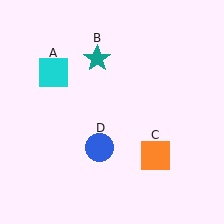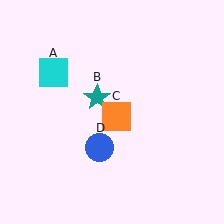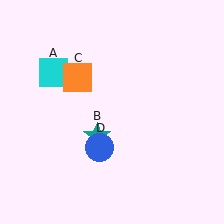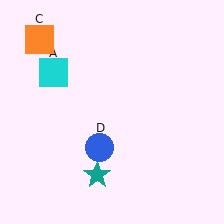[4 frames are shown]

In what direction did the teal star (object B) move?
The teal star (object B) moved down.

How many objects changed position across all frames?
2 objects changed position: teal star (object B), orange square (object C).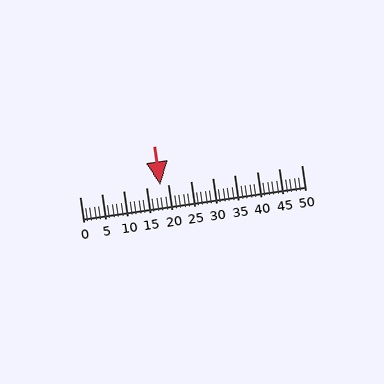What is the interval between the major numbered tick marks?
The major tick marks are spaced 5 units apart.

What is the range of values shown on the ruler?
The ruler shows values from 0 to 50.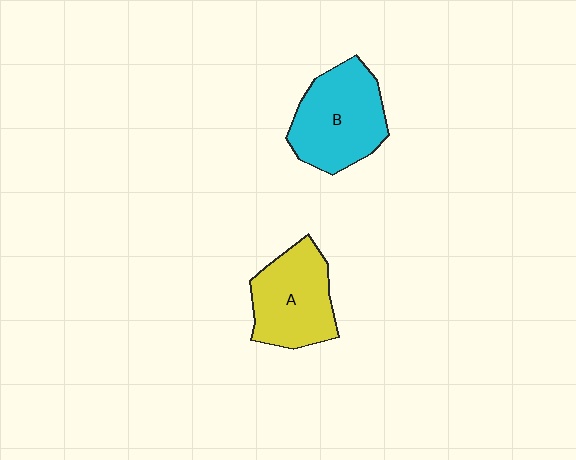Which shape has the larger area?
Shape B (cyan).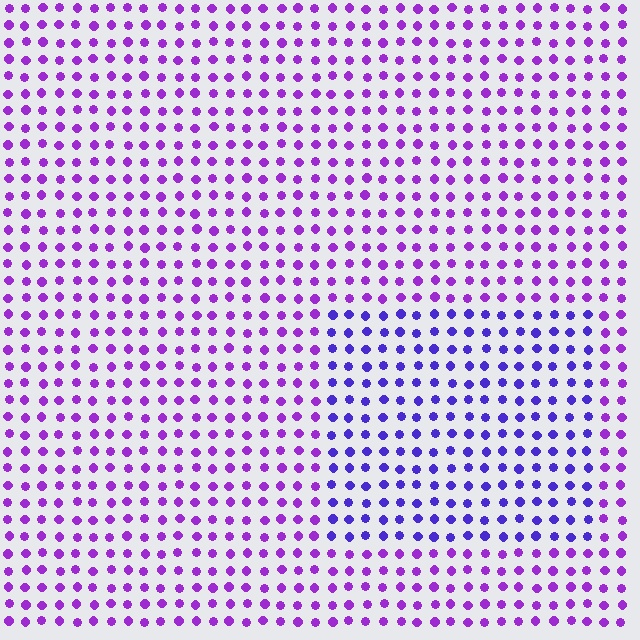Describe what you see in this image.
The image is filled with small purple elements in a uniform arrangement. A rectangle-shaped region is visible where the elements are tinted to a slightly different hue, forming a subtle color boundary.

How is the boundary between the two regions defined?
The boundary is defined purely by a slight shift in hue (about 30 degrees). Spacing, size, and orientation are identical on both sides.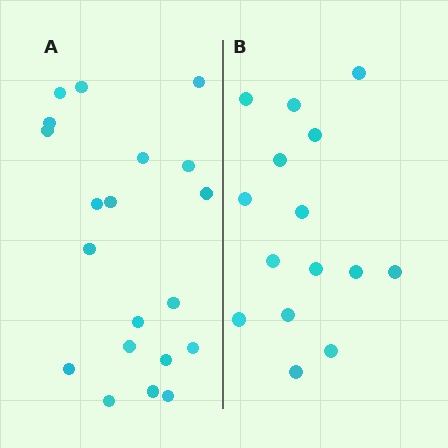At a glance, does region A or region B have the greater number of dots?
Region A (the left region) has more dots.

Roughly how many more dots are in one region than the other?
Region A has about 5 more dots than region B.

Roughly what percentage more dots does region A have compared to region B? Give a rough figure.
About 35% more.